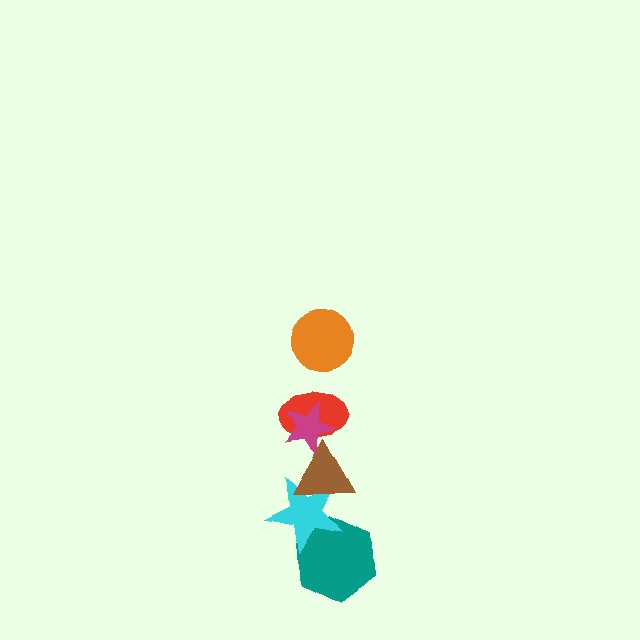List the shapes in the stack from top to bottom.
From top to bottom: the orange circle, the magenta star, the red ellipse, the brown triangle, the cyan star, the teal hexagon.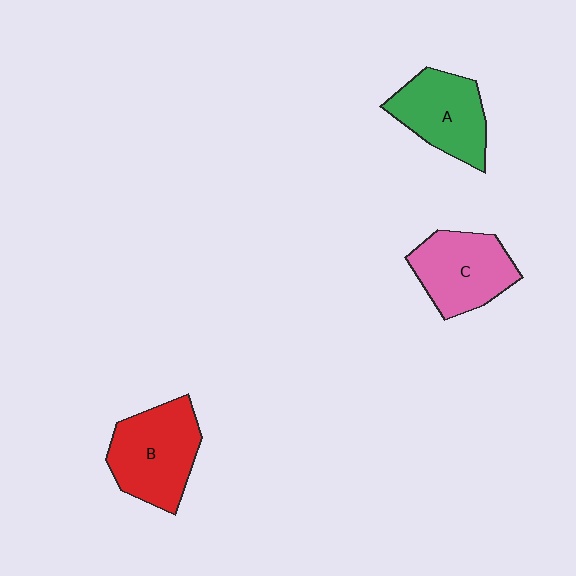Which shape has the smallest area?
Shape A (green).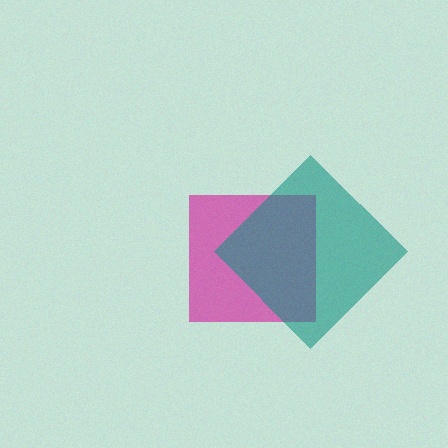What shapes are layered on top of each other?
The layered shapes are: a magenta square, a teal diamond.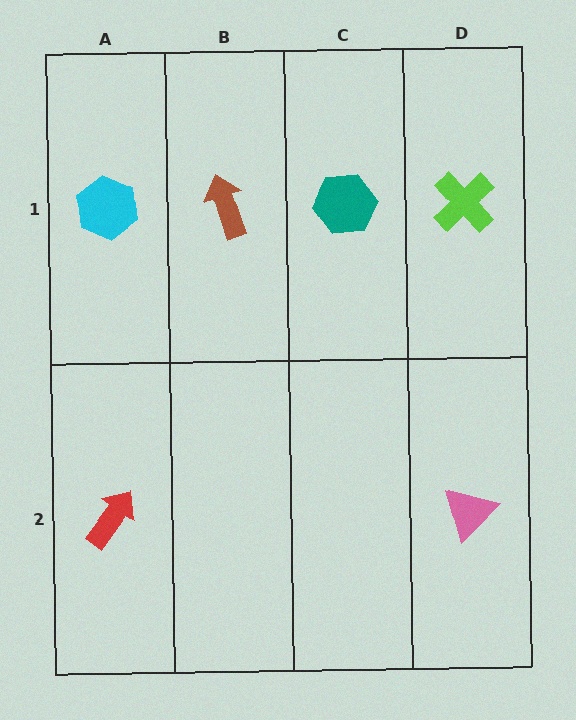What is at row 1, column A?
A cyan hexagon.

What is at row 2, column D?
A pink triangle.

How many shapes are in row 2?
2 shapes.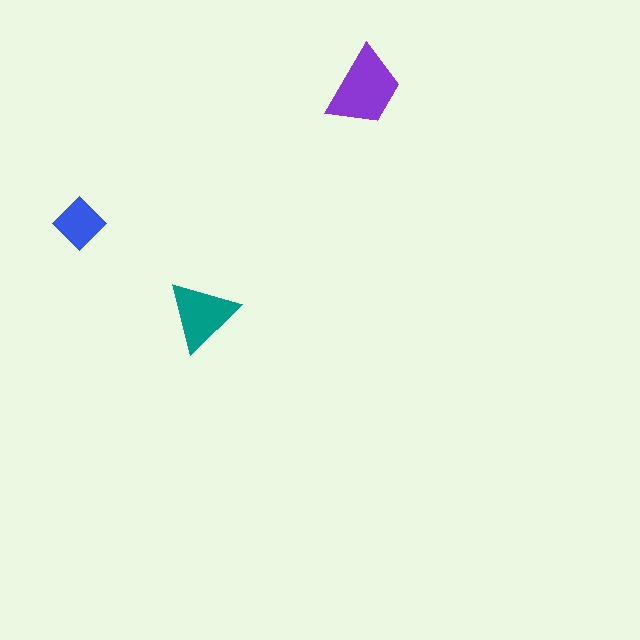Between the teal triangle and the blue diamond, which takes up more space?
The teal triangle.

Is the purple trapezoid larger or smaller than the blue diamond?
Larger.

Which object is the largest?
The purple trapezoid.